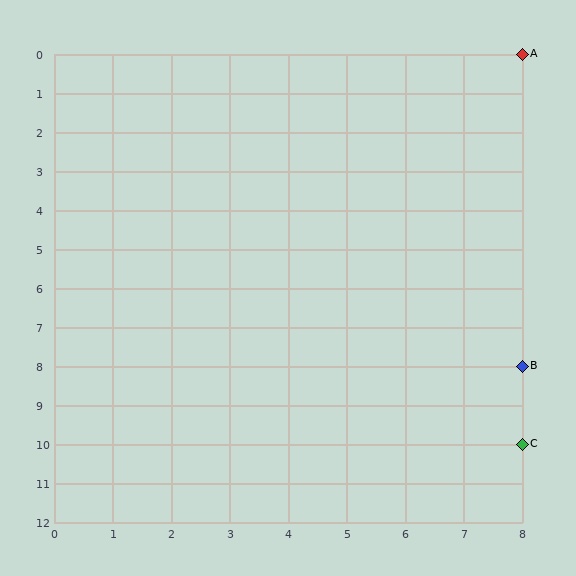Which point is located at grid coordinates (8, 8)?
Point B is at (8, 8).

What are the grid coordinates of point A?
Point A is at grid coordinates (8, 0).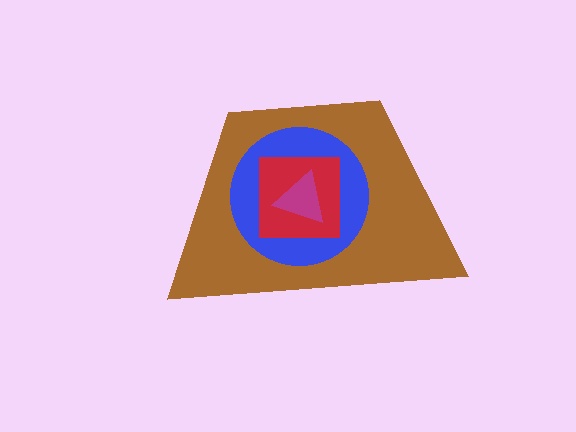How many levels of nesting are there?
4.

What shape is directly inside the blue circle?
The red square.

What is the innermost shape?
The magenta triangle.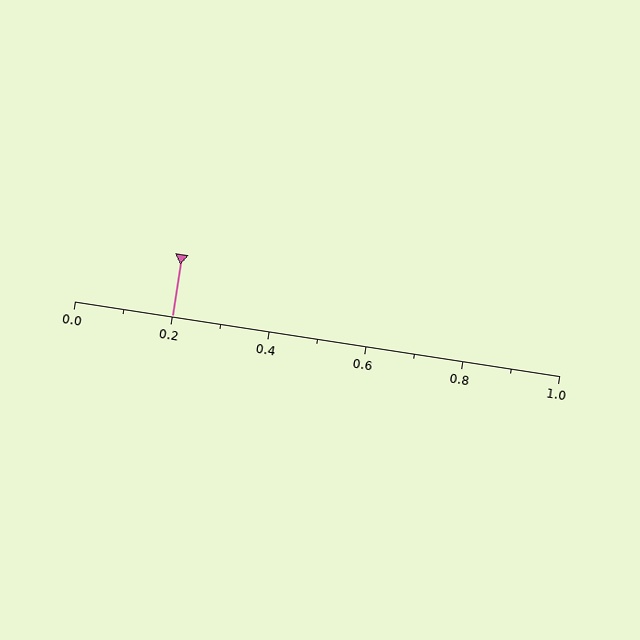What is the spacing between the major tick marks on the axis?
The major ticks are spaced 0.2 apart.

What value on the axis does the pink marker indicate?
The marker indicates approximately 0.2.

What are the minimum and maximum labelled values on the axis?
The axis runs from 0.0 to 1.0.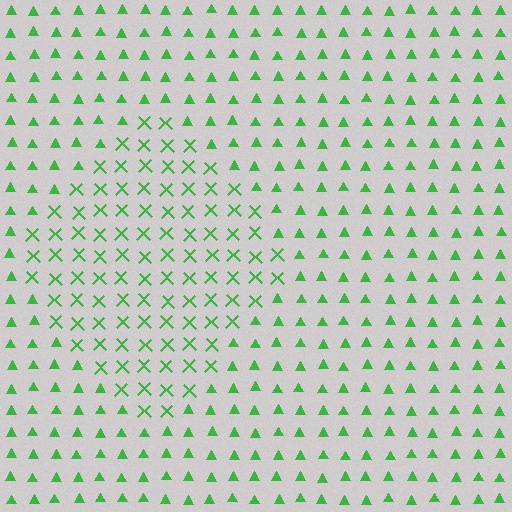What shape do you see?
I see a diamond.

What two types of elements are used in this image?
The image uses X marks inside the diamond region and triangles outside it.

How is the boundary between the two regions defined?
The boundary is defined by a change in element shape: X marks inside vs. triangles outside. All elements share the same color and spacing.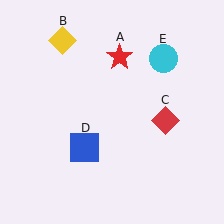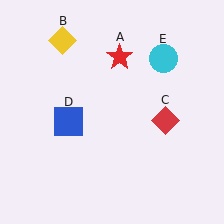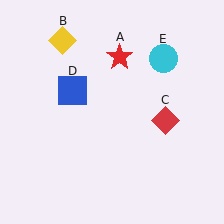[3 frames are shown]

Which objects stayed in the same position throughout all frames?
Red star (object A) and yellow diamond (object B) and red diamond (object C) and cyan circle (object E) remained stationary.